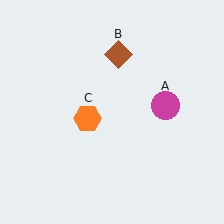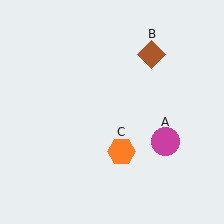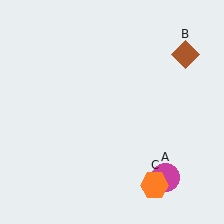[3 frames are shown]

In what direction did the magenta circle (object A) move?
The magenta circle (object A) moved down.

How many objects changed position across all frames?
3 objects changed position: magenta circle (object A), brown diamond (object B), orange hexagon (object C).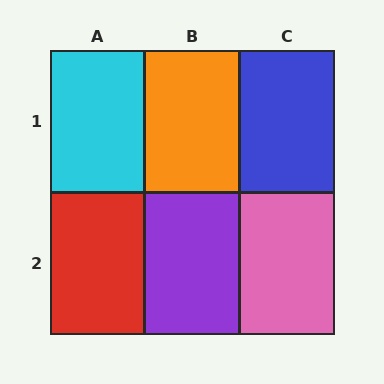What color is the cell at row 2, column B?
Purple.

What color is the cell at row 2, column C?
Pink.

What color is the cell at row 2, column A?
Red.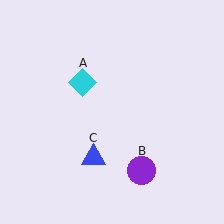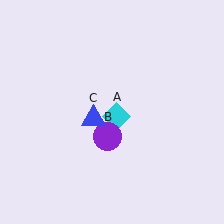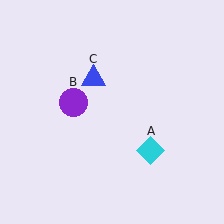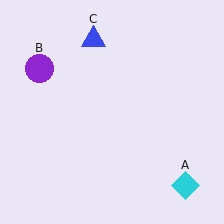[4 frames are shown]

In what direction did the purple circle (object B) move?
The purple circle (object B) moved up and to the left.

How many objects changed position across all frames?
3 objects changed position: cyan diamond (object A), purple circle (object B), blue triangle (object C).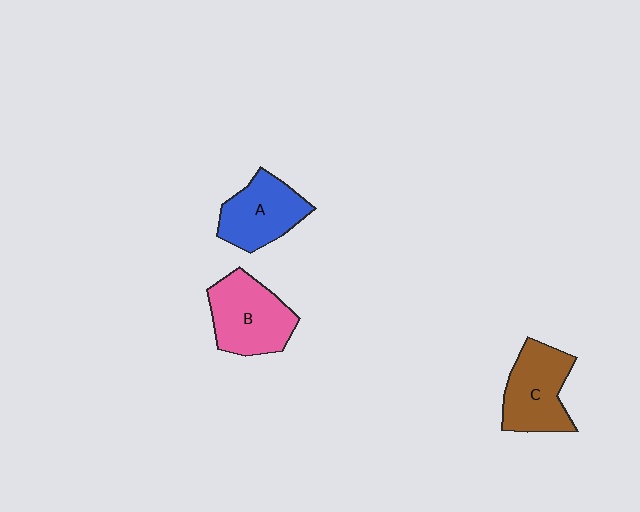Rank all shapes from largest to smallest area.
From largest to smallest: B (pink), C (brown), A (blue).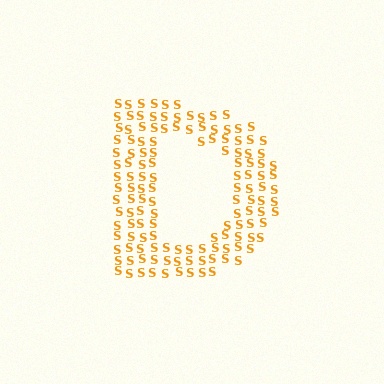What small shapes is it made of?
It is made of small letter S's.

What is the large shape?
The large shape is the letter D.